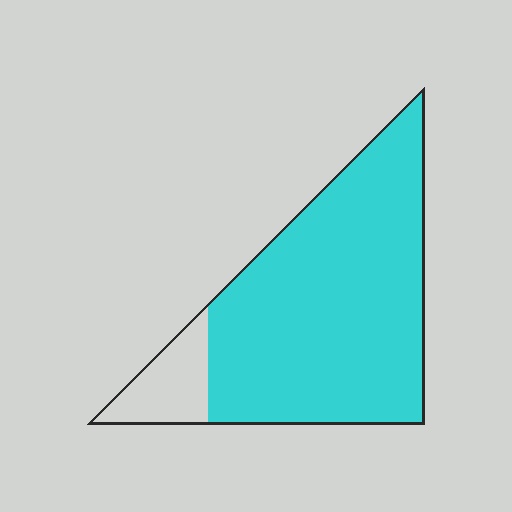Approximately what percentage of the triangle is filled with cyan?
Approximately 85%.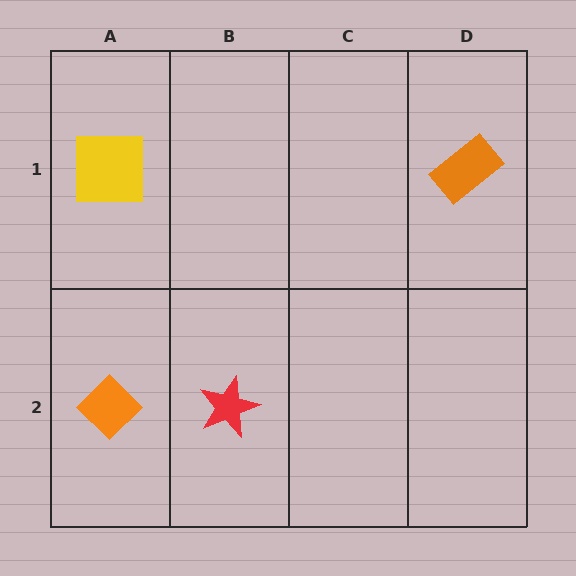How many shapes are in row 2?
2 shapes.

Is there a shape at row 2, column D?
No, that cell is empty.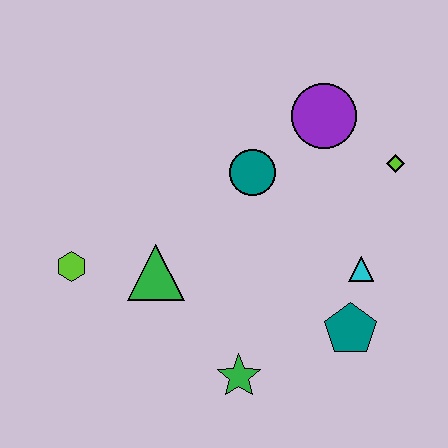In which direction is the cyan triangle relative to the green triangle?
The cyan triangle is to the right of the green triangle.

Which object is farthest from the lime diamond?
The lime hexagon is farthest from the lime diamond.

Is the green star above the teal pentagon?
No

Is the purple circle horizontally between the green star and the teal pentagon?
Yes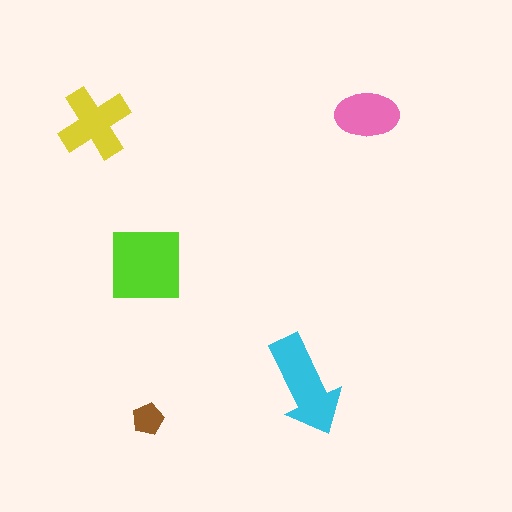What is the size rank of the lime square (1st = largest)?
1st.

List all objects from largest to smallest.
The lime square, the cyan arrow, the yellow cross, the pink ellipse, the brown pentagon.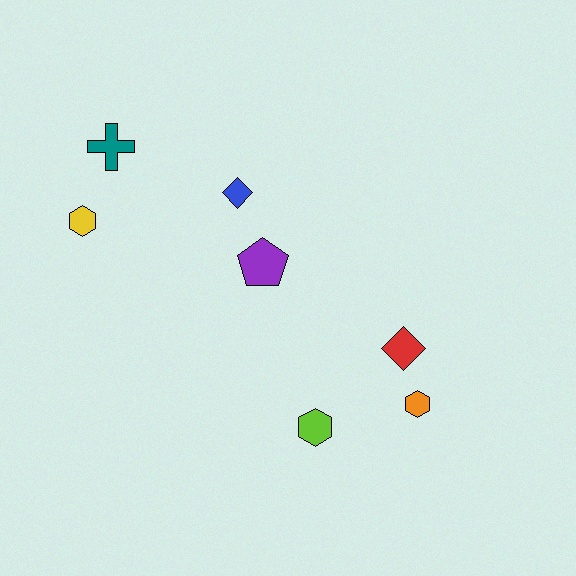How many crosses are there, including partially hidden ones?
There is 1 cross.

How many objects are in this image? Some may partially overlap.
There are 7 objects.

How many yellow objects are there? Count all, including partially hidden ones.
There is 1 yellow object.